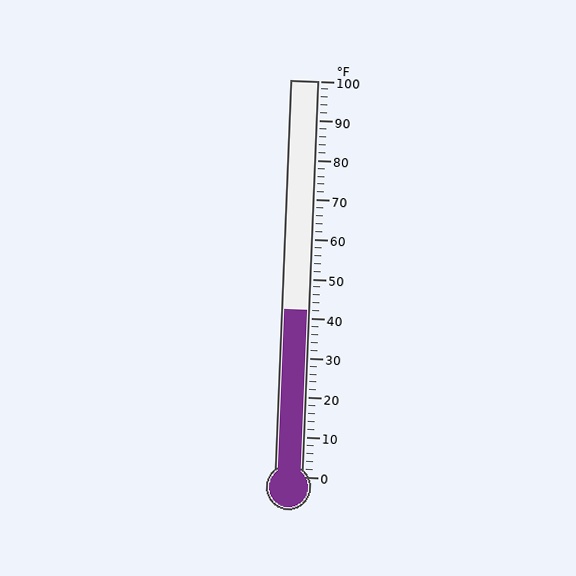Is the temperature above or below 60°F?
The temperature is below 60°F.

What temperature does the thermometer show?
The thermometer shows approximately 42°F.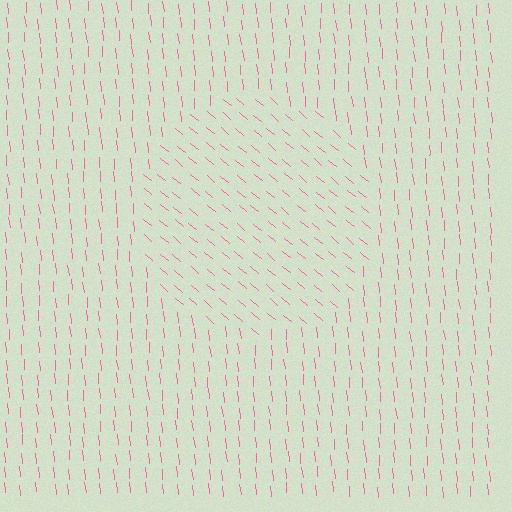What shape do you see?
I see a circle.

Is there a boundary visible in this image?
Yes, there is a texture boundary formed by a change in line orientation.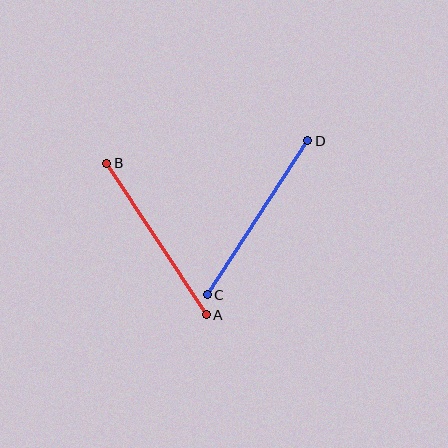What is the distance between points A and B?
The distance is approximately 181 pixels.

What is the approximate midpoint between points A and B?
The midpoint is at approximately (157, 239) pixels.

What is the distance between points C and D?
The distance is approximately 184 pixels.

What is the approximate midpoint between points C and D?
The midpoint is at approximately (257, 218) pixels.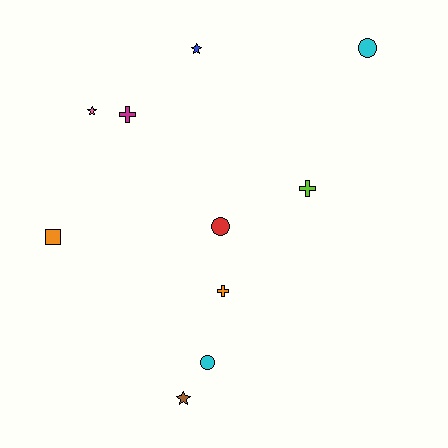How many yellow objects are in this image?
There are no yellow objects.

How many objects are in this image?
There are 10 objects.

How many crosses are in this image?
There are 3 crosses.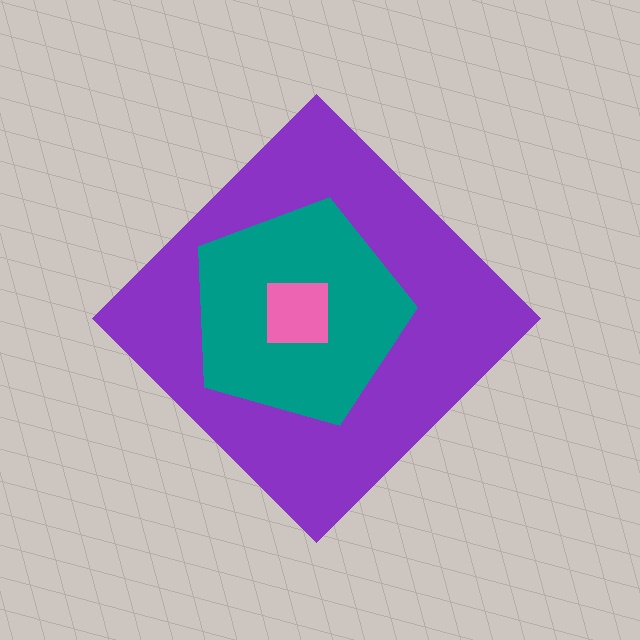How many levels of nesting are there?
3.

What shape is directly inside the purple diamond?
The teal pentagon.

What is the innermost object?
The pink square.